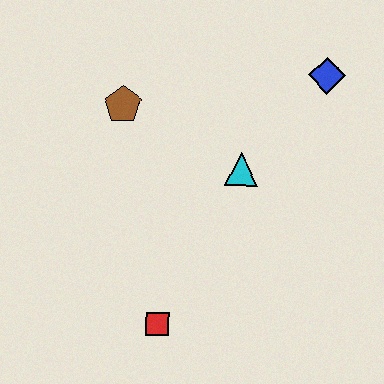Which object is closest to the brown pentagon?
The cyan triangle is closest to the brown pentagon.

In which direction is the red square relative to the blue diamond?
The red square is below the blue diamond.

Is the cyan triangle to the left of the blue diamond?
Yes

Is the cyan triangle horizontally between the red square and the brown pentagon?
No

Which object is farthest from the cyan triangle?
The red square is farthest from the cyan triangle.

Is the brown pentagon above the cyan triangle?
Yes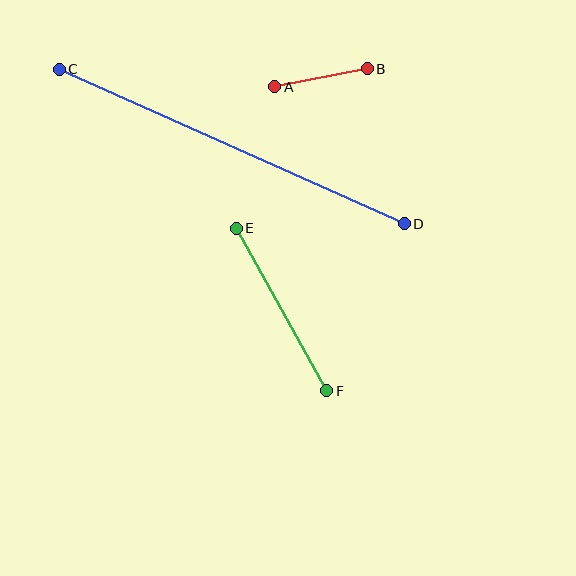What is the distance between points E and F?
The distance is approximately 186 pixels.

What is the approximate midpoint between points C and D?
The midpoint is at approximately (232, 147) pixels.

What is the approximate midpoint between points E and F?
The midpoint is at approximately (281, 310) pixels.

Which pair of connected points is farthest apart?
Points C and D are farthest apart.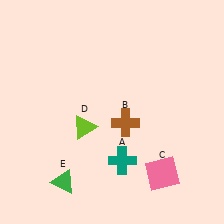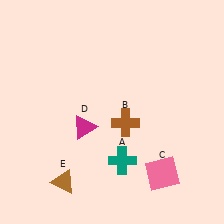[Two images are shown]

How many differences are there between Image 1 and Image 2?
There are 2 differences between the two images.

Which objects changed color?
D changed from lime to magenta. E changed from green to brown.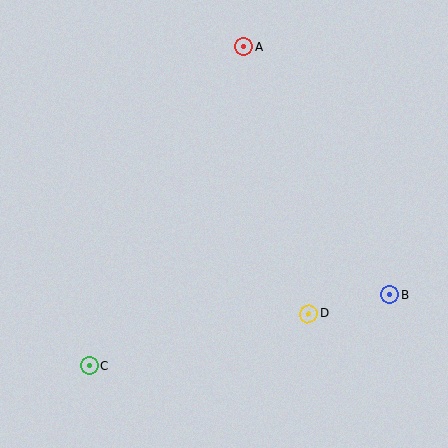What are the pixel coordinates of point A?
Point A is at (244, 46).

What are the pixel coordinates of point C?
Point C is at (89, 366).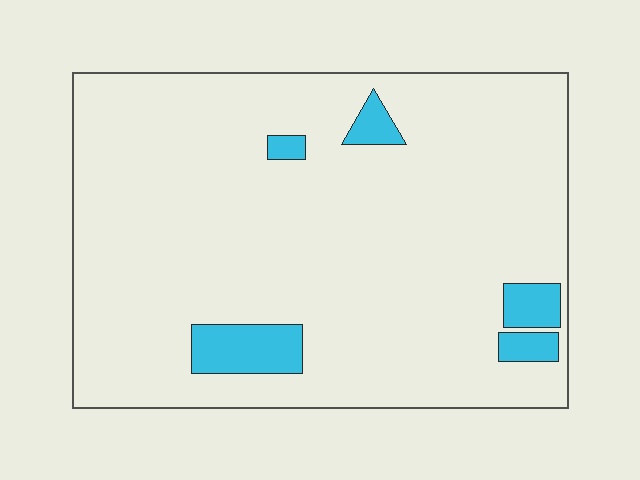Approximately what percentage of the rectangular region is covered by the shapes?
Approximately 10%.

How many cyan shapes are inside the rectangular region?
5.